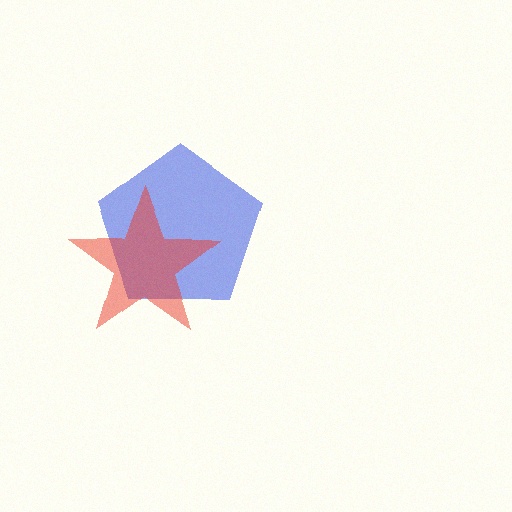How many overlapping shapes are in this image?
There are 2 overlapping shapes in the image.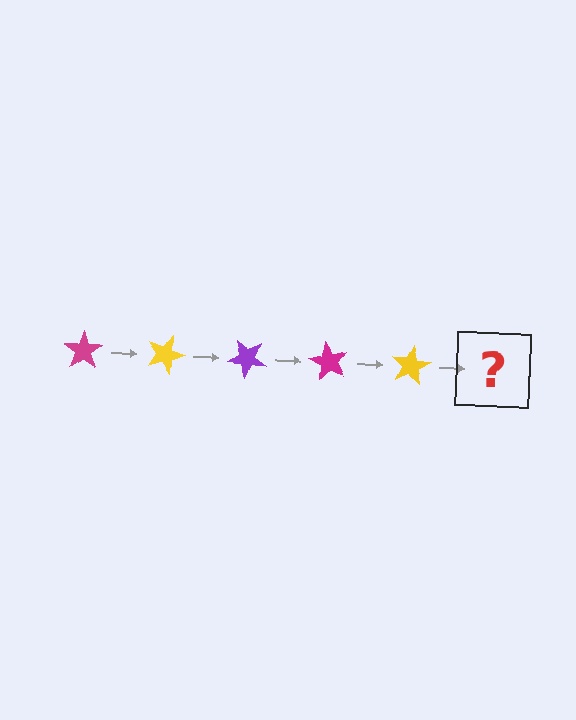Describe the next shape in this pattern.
It should be a purple star, rotated 100 degrees from the start.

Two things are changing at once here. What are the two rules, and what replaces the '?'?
The two rules are that it rotates 20 degrees each step and the color cycles through magenta, yellow, and purple. The '?' should be a purple star, rotated 100 degrees from the start.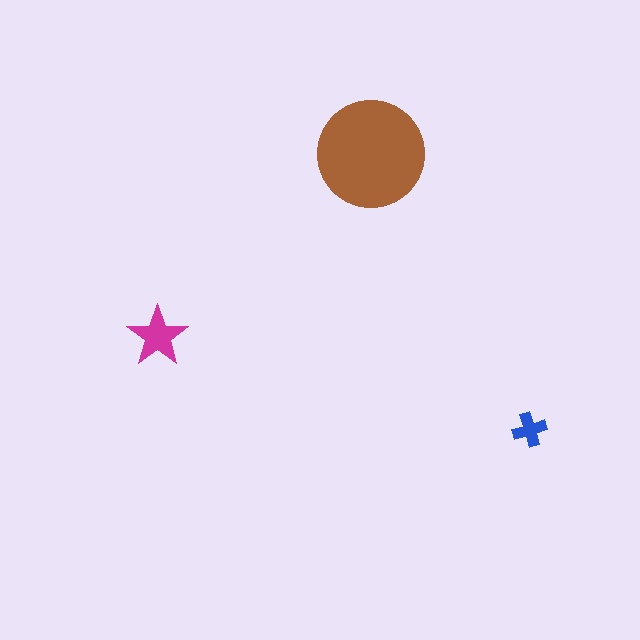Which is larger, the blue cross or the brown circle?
The brown circle.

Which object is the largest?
The brown circle.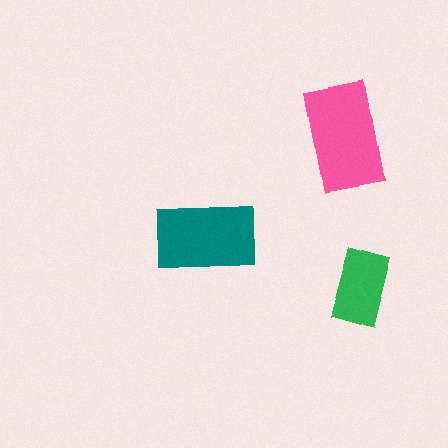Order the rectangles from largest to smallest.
the pink one, the teal one, the green one.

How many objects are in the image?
There are 3 objects in the image.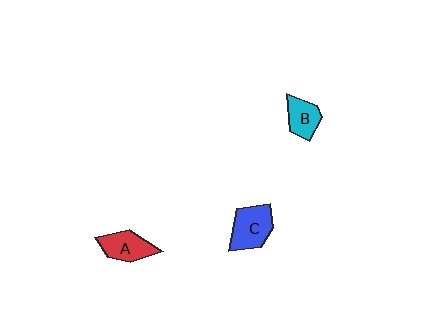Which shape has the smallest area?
Shape B (cyan).